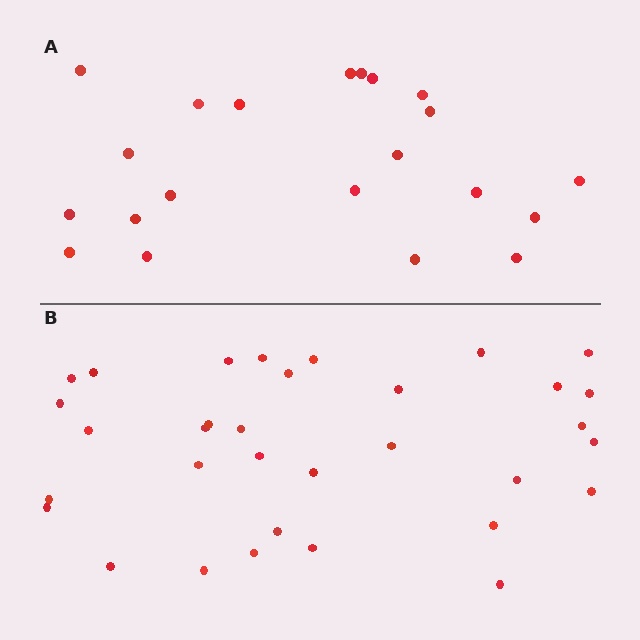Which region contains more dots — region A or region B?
Region B (the bottom region) has more dots.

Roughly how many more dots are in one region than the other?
Region B has roughly 12 or so more dots than region A.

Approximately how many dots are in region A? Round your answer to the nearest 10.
About 20 dots. (The exact count is 21, which rounds to 20.)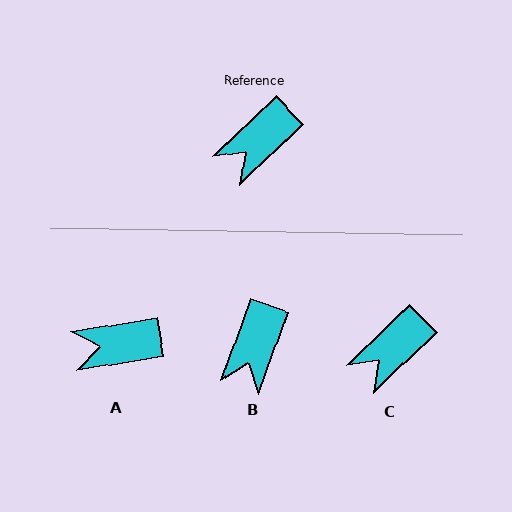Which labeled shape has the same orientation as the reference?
C.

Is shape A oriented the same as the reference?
No, it is off by about 35 degrees.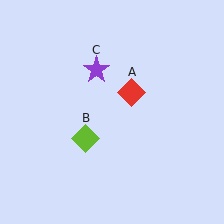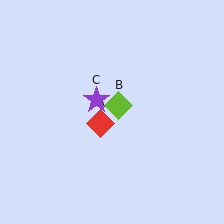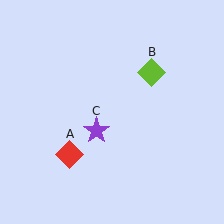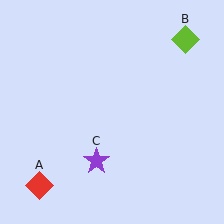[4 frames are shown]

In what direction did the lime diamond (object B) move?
The lime diamond (object B) moved up and to the right.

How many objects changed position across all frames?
3 objects changed position: red diamond (object A), lime diamond (object B), purple star (object C).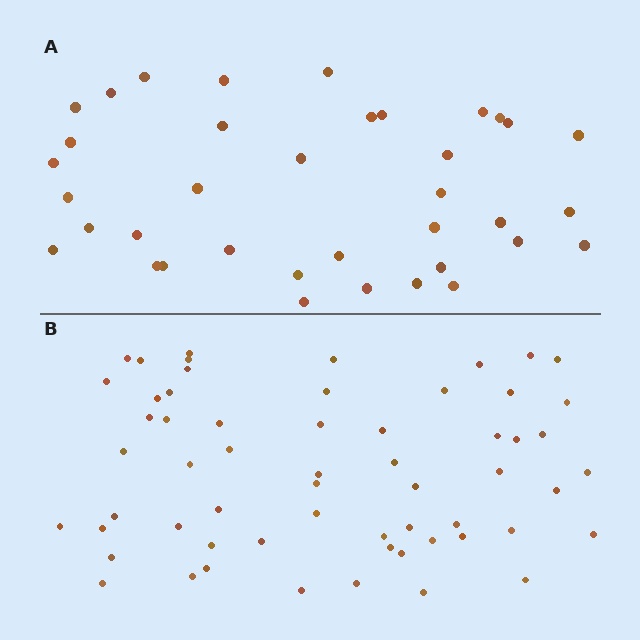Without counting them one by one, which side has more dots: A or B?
Region B (the bottom region) has more dots.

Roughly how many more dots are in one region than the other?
Region B has approximately 20 more dots than region A.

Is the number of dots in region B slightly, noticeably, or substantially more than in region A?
Region B has substantially more. The ratio is roughly 1.6 to 1.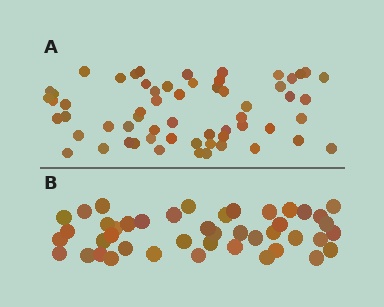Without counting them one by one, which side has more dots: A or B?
Region A (the top region) has more dots.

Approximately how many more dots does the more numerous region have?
Region A has approximately 15 more dots than region B.